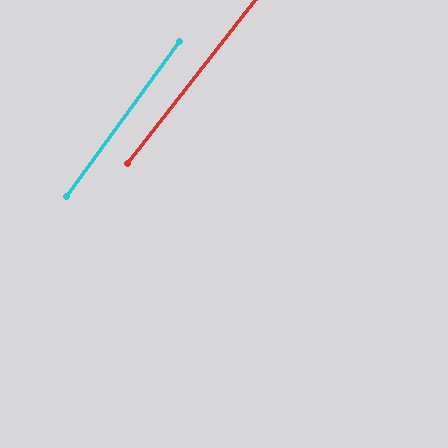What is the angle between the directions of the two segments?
Approximately 2 degrees.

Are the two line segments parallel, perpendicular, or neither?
Parallel — their directions differ by only 1.8°.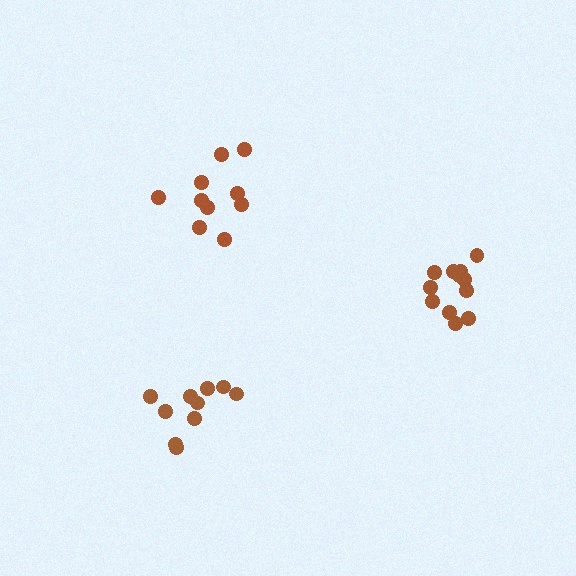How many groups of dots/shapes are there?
There are 3 groups.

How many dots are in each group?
Group 1: 10 dots, Group 2: 10 dots, Group 3: 12 dots (32 total).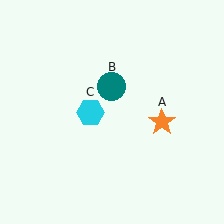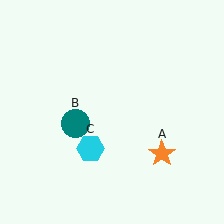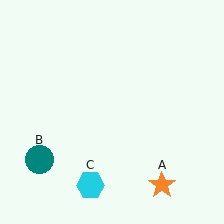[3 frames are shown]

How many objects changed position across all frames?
3 objects changed position: orange star (object A), teal circle (object B), cyan hexagon (object C).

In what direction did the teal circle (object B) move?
The teal circle (object B) moved down and to the left.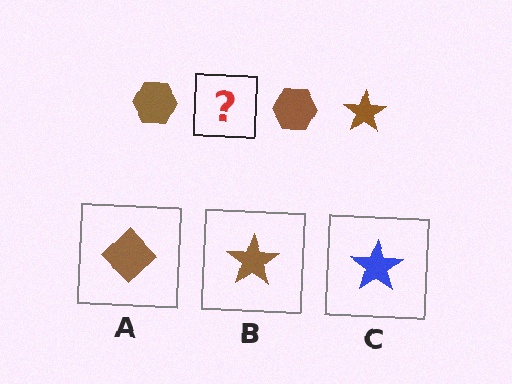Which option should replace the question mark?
Option B.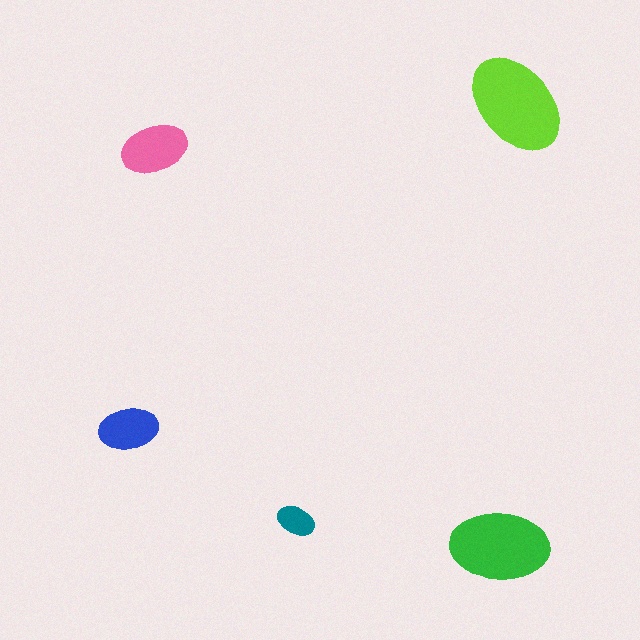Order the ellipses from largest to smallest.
the lime one, the green one, the pink one, the blue one, the teal one.